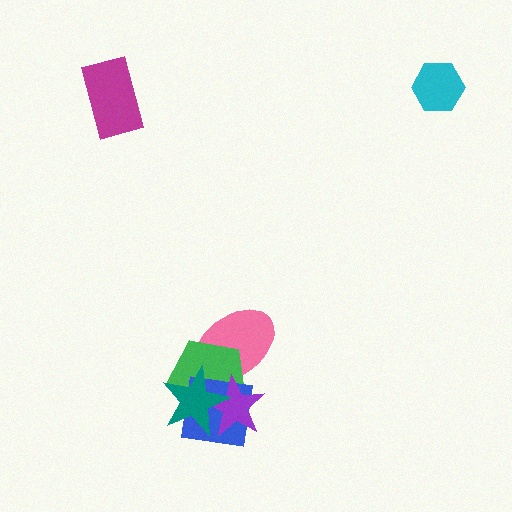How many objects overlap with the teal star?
4 objects overlap with the teal star.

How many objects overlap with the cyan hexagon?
0 objects overlap with the cyan hexagon.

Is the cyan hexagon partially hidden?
No, no other shape covers it.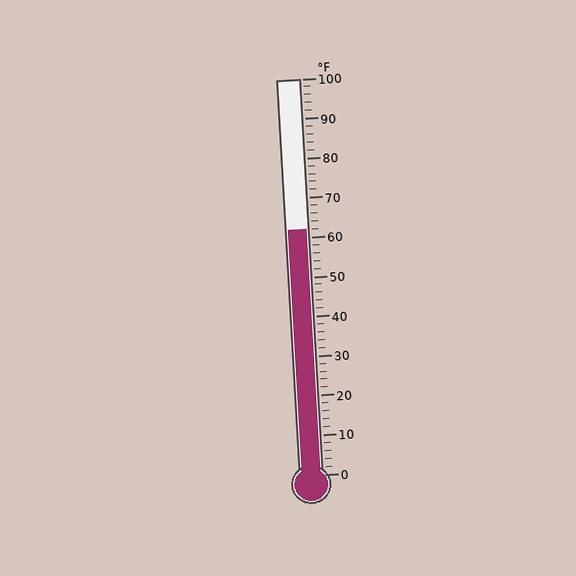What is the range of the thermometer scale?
The thermometer scale ranges from 0°F to 100°F.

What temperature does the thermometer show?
The thermometer shows approximately 62°F.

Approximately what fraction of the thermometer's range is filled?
The thermometer is filled to approximately 60% of its range.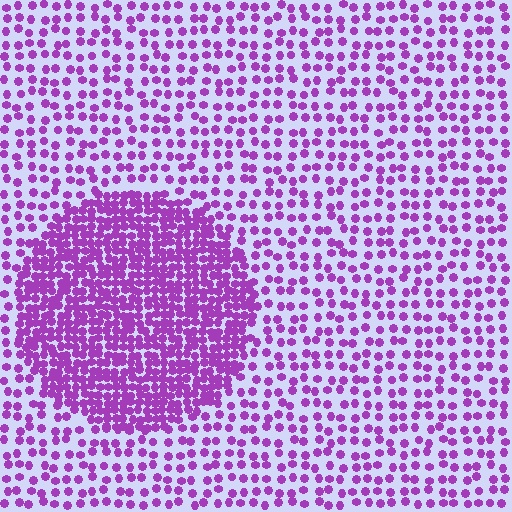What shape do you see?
I see a circle.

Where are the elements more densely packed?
The elements are more densely packed inside the circle boundary.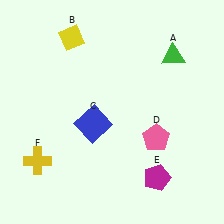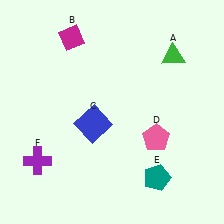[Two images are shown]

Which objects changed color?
B changed from yellow to magenta. E changed from magenta to teal. F changed from yellow to purple.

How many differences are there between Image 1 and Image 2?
There are 3 differences between the two images.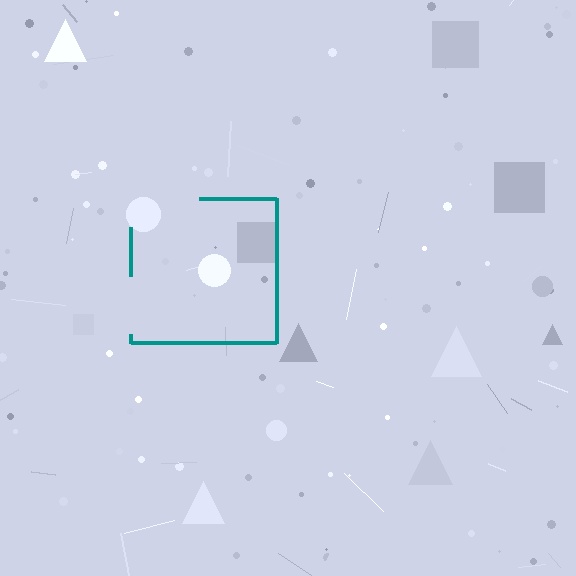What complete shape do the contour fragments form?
The contour fragments form a square.